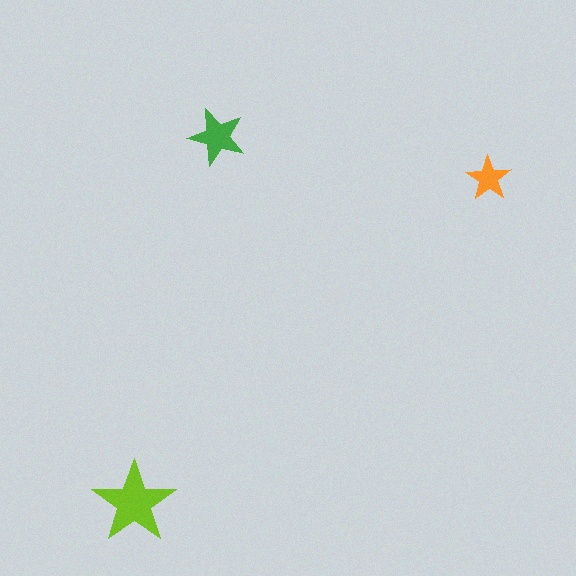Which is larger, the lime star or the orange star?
The lime one.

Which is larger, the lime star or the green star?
The lime one.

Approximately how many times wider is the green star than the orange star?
About 1.5 times wider.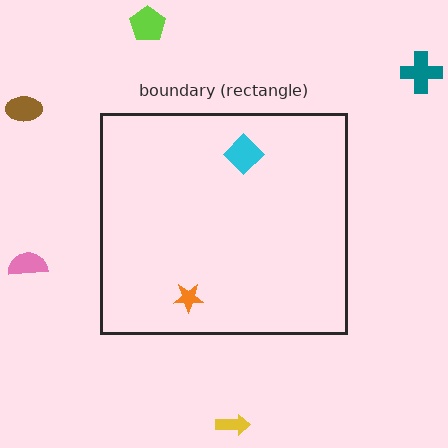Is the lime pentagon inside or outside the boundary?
Outside.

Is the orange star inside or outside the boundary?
Inside.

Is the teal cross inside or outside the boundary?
Outside.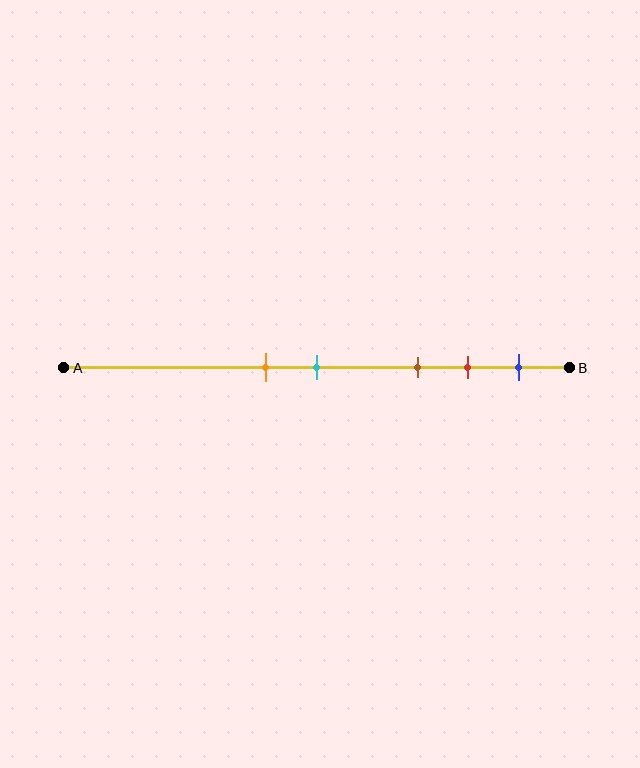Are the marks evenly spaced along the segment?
No, the marks are not evenly spaced.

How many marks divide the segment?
There are 5 marks dividing the segment.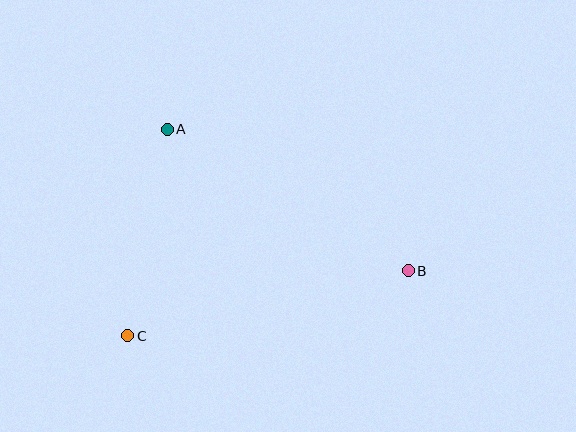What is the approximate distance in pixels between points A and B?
The distance between A and B is approximately 280 pixels.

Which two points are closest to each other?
Points A and C are closest to each other.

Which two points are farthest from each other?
Points B and C are farthest from each other.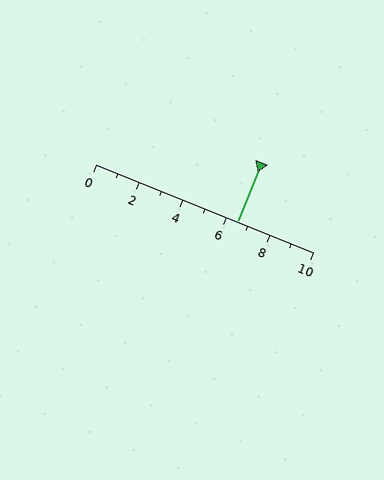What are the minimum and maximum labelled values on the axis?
The axis runs from 0 to 10.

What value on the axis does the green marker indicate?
The marker indicates approximately 6.5.